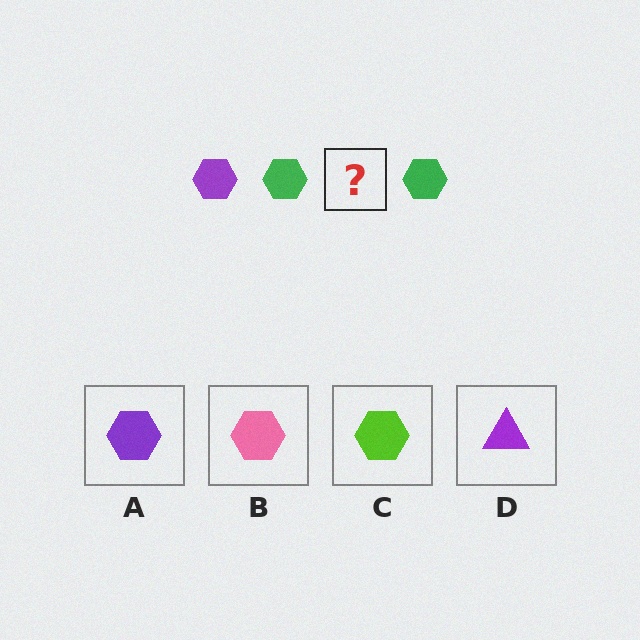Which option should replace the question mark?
Option A.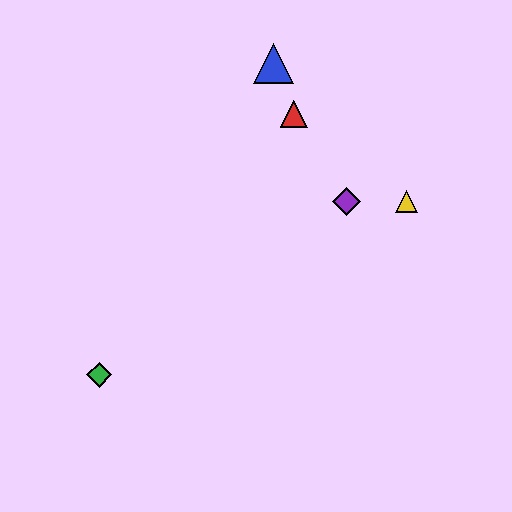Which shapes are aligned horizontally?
The yellow triangle, the purple diamond are aligned horizontally.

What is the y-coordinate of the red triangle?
The red triangle is at y≈114.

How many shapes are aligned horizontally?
2 shapes (the yellow triangle, the purple diamond) are aligned horizontally.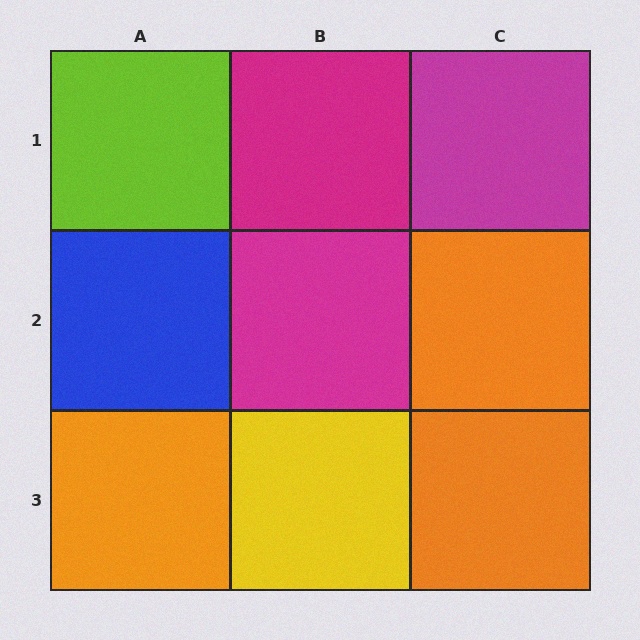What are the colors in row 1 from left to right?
Lime, magenta, magenta.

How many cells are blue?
1 cell is blue.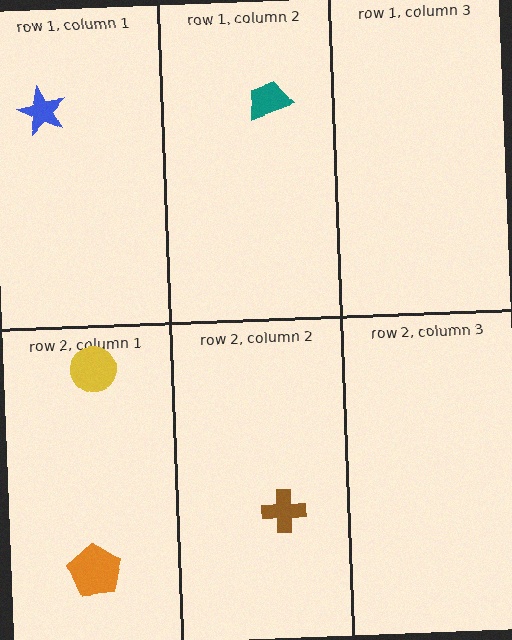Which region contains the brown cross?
The row 2, column 2 region.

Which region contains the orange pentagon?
The row 2, column 1 region.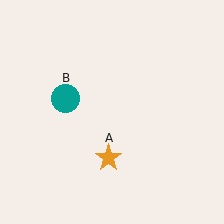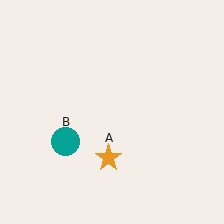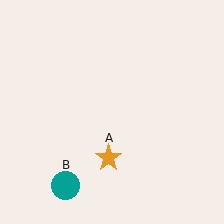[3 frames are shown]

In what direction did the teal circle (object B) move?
The teal circle (object B) moved down.